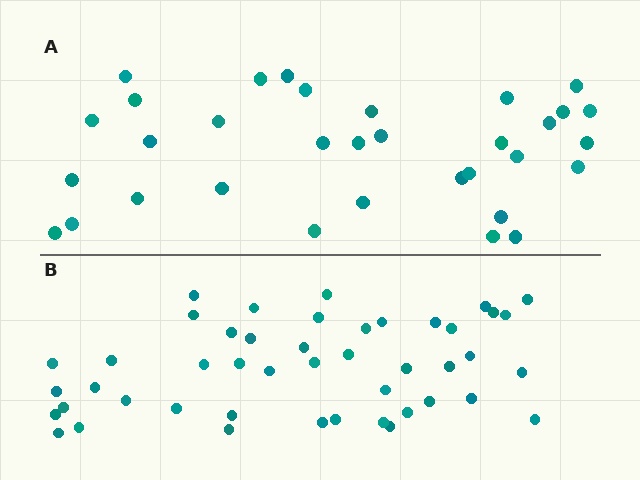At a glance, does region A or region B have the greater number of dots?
Region B (the bottom region) has more dots.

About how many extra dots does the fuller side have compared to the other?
Region B has approximately 15 more dots than region A.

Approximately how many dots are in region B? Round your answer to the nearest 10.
About 50 dots. (The exact count is 46, which rounds to 50.)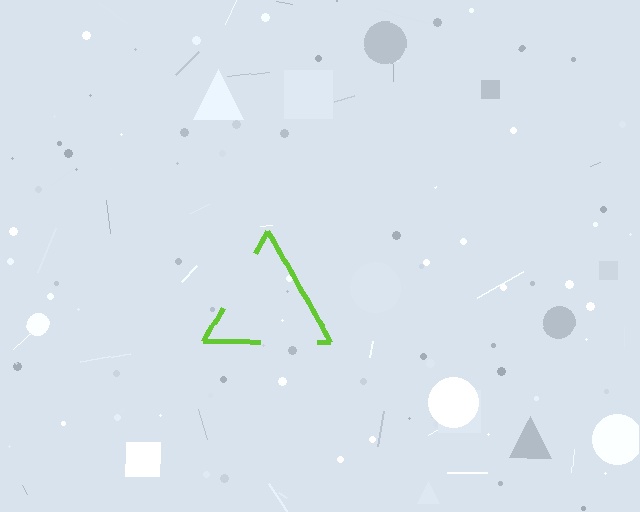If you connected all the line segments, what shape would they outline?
They would outline a triangle.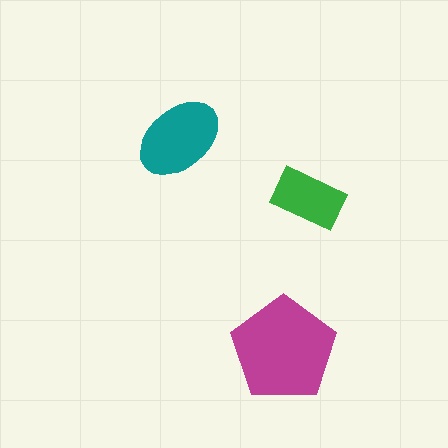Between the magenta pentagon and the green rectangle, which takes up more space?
The magenta pentagon.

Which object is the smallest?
The green rectangle.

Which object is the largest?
The magenta pentagon.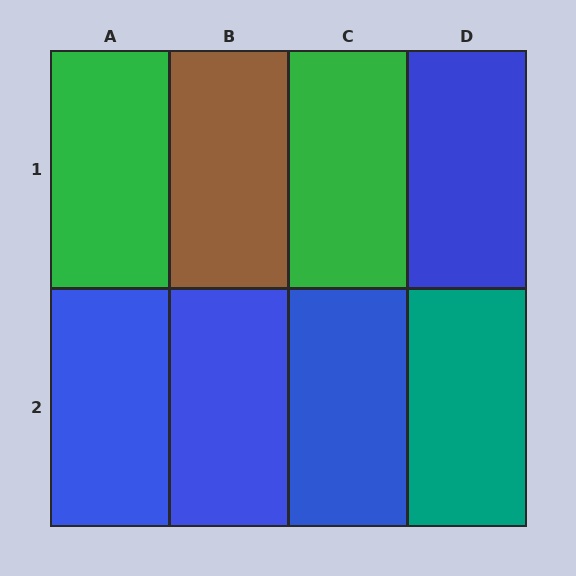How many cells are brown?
1 cell is brown.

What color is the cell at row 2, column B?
Blue.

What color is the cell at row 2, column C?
Blue.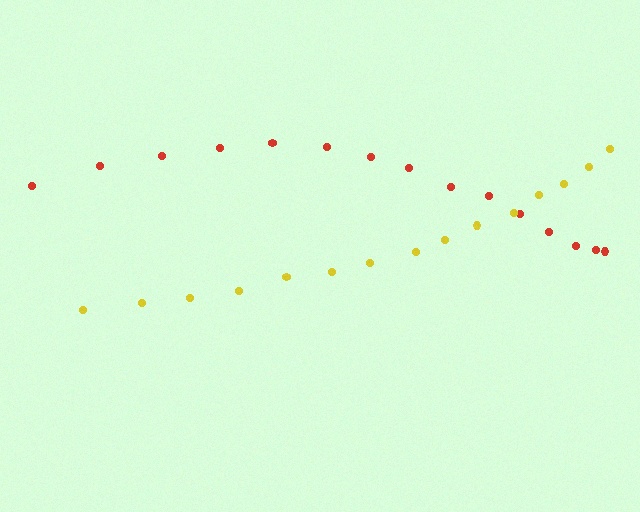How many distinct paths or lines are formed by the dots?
There are 2 distinct paths.